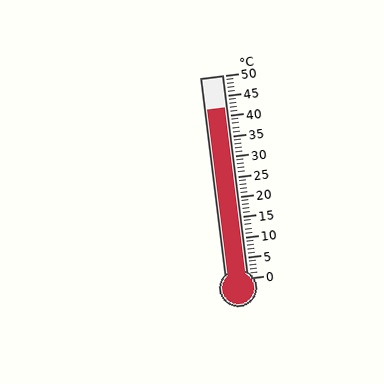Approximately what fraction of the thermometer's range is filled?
The thermometer is filled to approximately 85% of its range.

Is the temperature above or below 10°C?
The temperature is above 10°C.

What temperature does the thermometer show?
The thermometer shows approximately 42°C.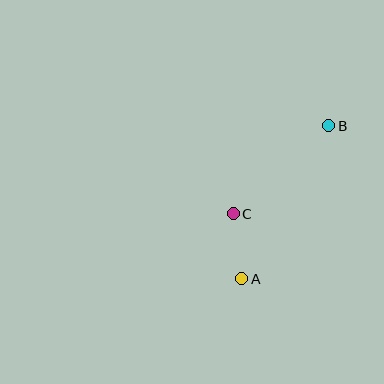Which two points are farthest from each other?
Points A and B are farthest from each other.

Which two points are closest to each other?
Points A and C are closest to each other.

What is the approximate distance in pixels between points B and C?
The distance between B and C is approximately 130 pixels.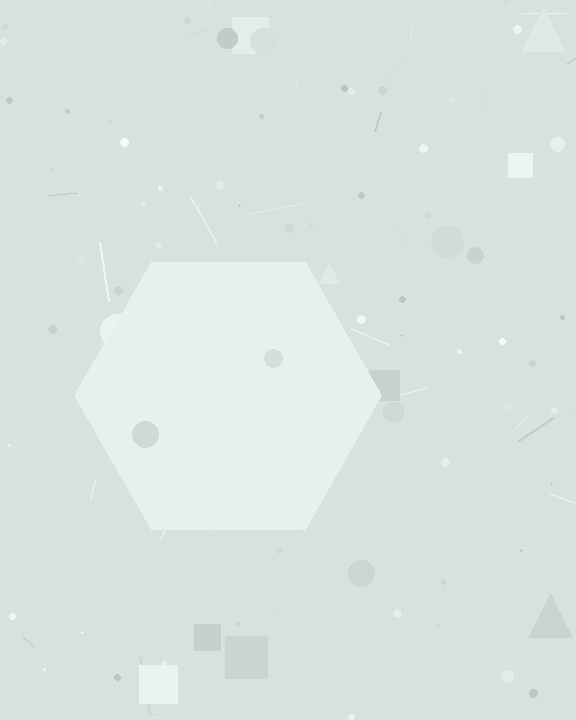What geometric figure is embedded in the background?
A hexagon is embedded in the background.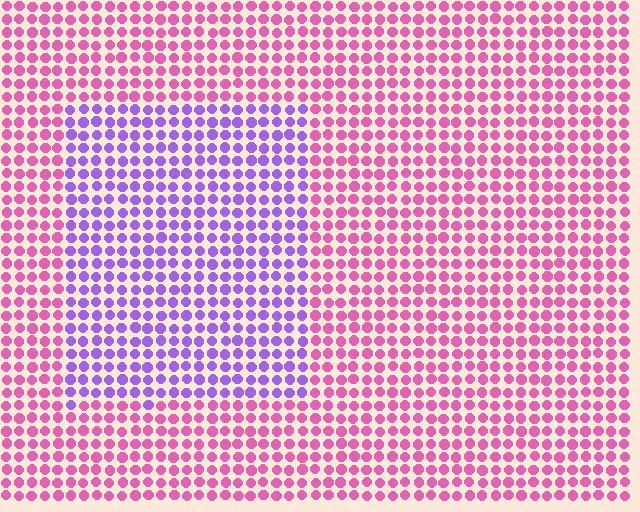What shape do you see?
I see a rectangle.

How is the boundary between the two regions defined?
The boundary is defined purely by a slight shift in hue (about 54 degrees). Spacing, size, and orientation are identical on both sides.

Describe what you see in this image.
The image is filled with small pink elements in a uniform arrangement. A rectangle-shaped region is visible where the elements are tinted to a slightly different hue, forming a subtle color boundary.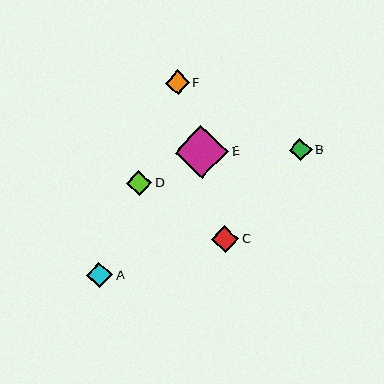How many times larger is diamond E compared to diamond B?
Diamond E is approximately 2.4 times the size of diamond B.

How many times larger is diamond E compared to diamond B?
Diamond E is approximately 2.4 times the size of diamond B.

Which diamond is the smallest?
Diamond B is the smallest with a size of approximately 23 pixels.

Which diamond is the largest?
Diamond E is the largest with a size of approximately 53 pixels.